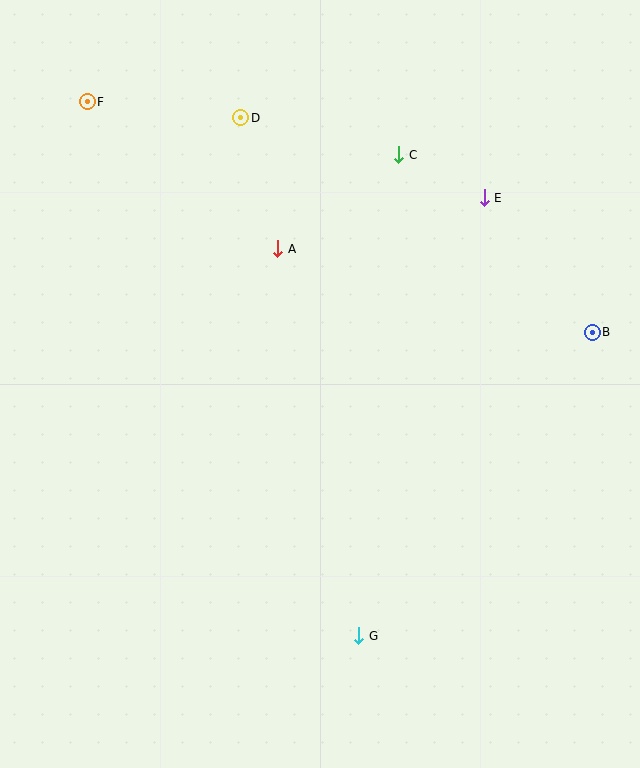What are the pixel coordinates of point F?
Point F is at (87, 102).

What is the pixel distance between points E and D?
The distance between E and D is 256 pixels.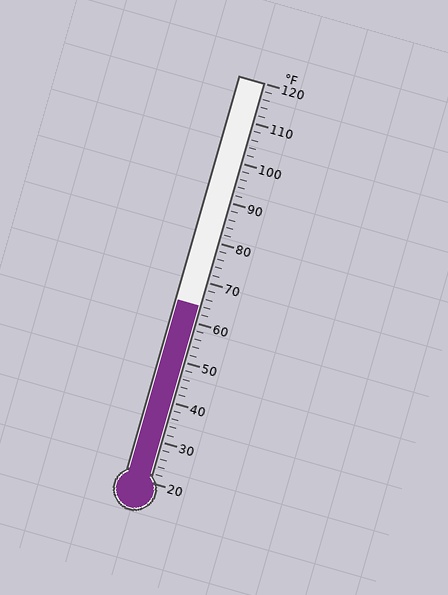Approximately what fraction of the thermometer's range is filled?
The thermometer is filled to approximately 45% of its range.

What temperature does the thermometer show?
The thermometer shows approximately 64°F.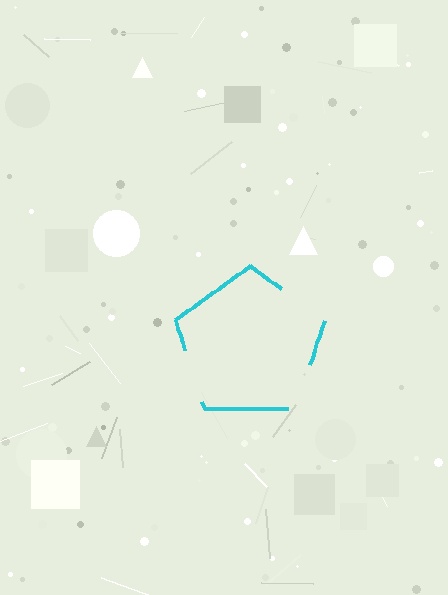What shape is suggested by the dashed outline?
The dashed outline suggests a pentagon.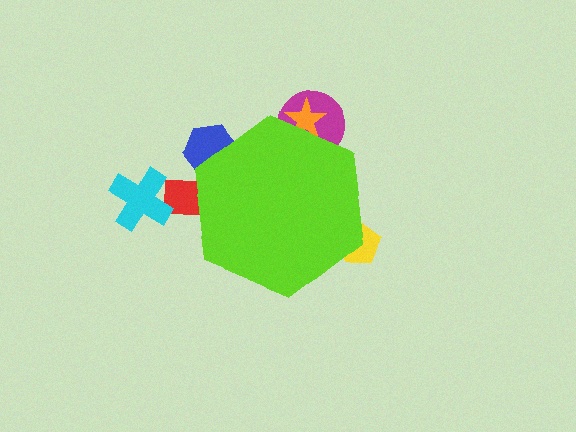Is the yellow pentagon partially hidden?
Yes, the yellow pentagon is partially hidden behind the lime hexagon.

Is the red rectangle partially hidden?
Yes, the red rectangle is partially hidden behind the lime hexagon.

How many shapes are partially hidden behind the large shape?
5 shapes are partially hidden.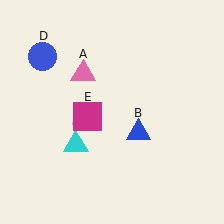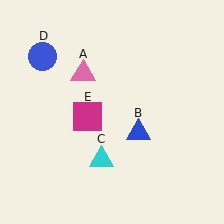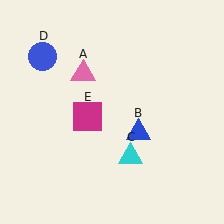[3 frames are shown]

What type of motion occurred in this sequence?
The cyan triangle (object C) rotated counterclockwise around the center of the scene.